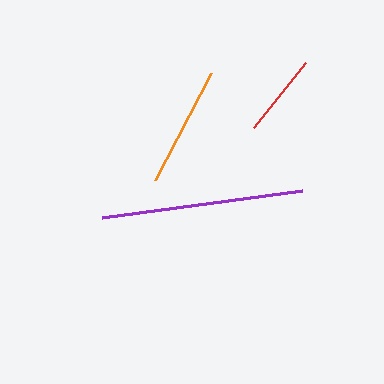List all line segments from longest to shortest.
From longest to shortest: purple, orange, red.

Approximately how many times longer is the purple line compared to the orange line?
The purple line is approximately 1.7 times the length of the orange line.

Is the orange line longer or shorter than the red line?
The orange line is longer than the red line.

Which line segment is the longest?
The purple line is the longest at approximately 202 pixels.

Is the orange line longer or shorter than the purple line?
The purple line is longer than the orange line.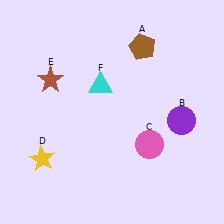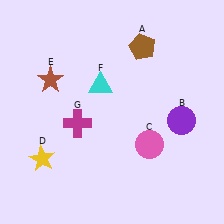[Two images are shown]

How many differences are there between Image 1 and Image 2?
There is 1 difference between the two images.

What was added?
A magenta cross (G) was added in Image 2.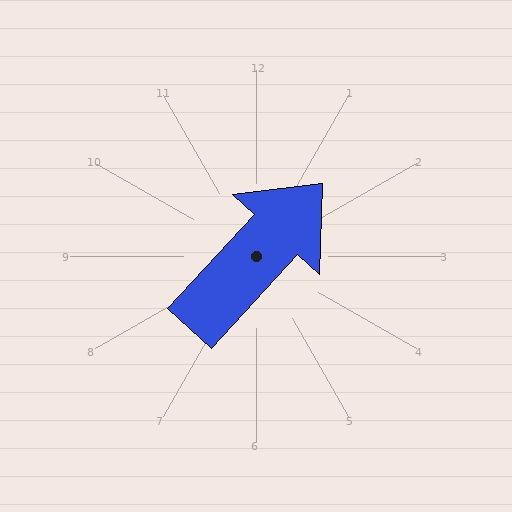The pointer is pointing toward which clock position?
Roughly 1 o'clock.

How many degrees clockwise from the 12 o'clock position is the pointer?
Approximately 43 degrees.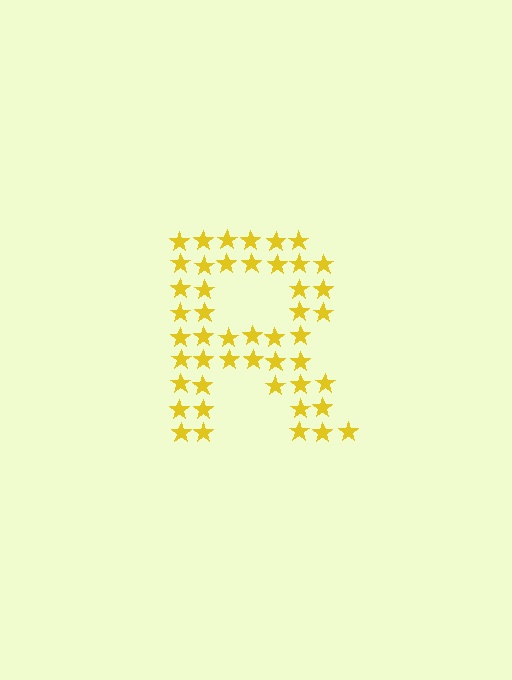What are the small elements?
The small elements are stars.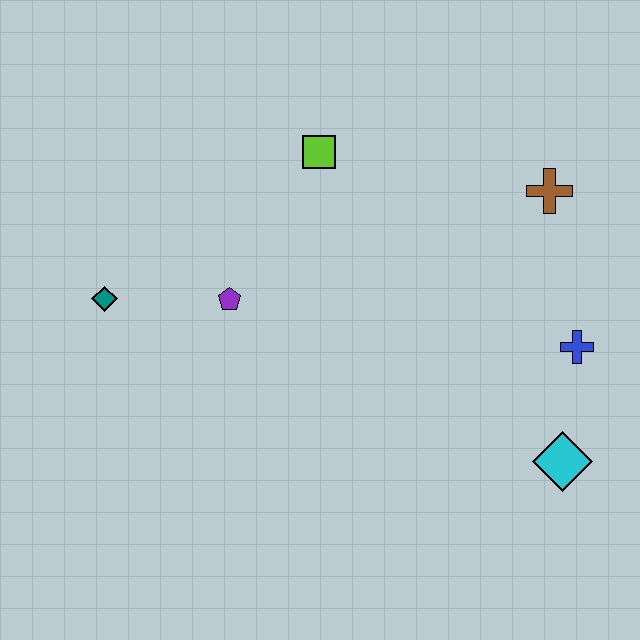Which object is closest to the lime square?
The purple pentagon is closest to the lime square.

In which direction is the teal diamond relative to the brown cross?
The teal diamond is to the left of the brown cross.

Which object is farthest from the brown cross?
The teal diamond is farthest from the brown cross.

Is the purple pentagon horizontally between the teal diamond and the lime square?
Yes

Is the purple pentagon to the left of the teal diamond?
No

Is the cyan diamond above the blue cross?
No